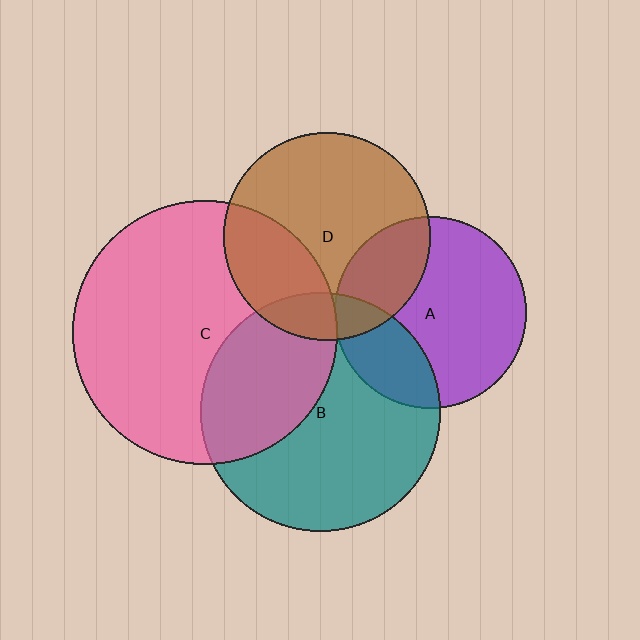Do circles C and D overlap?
Yes.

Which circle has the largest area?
Circle C (pink).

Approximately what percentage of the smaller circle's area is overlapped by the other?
Approximately 30%.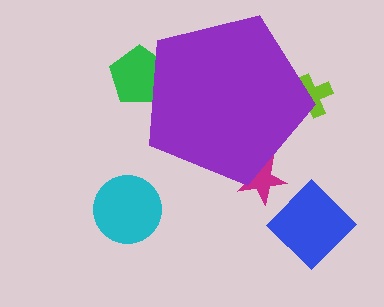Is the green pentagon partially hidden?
Yes, the green pentagon is partially hidden behind the purple pentagon.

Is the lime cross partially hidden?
Yes, the lime cross is partially hidden behind the purple pentagon.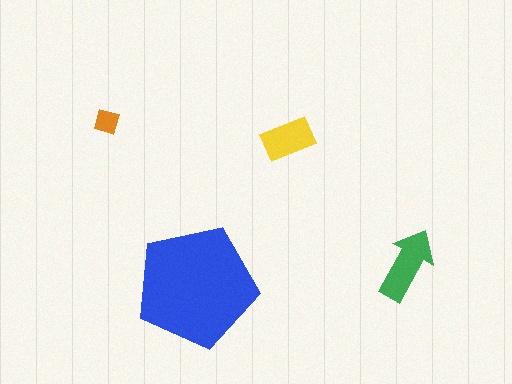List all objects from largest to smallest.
The blue pentagon, the green arrow, the yellow rectangle, the orange diamond.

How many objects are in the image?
There are 4 objects in the image.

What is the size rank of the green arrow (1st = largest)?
2nd.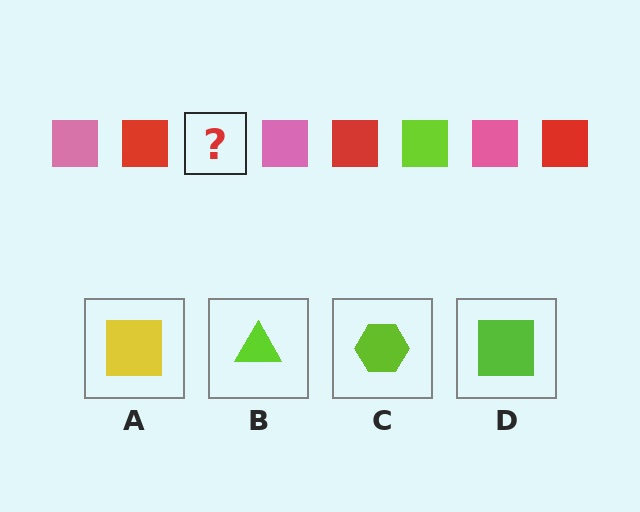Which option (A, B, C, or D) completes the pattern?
D.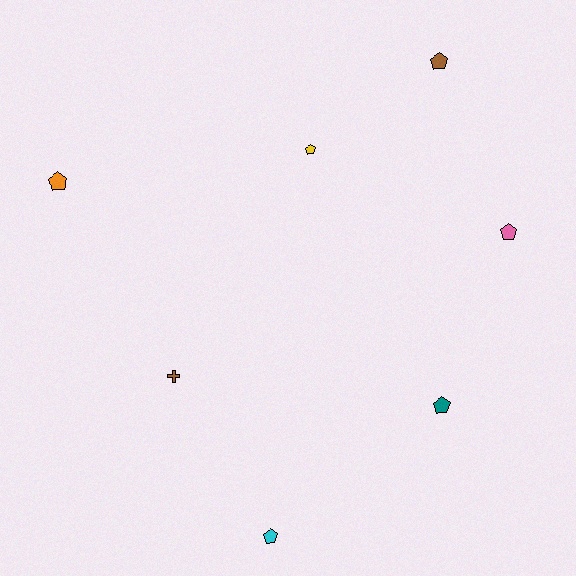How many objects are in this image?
There are 7 objects.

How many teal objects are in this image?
There is 1 teal object.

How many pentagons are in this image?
There are 6 pentagons.